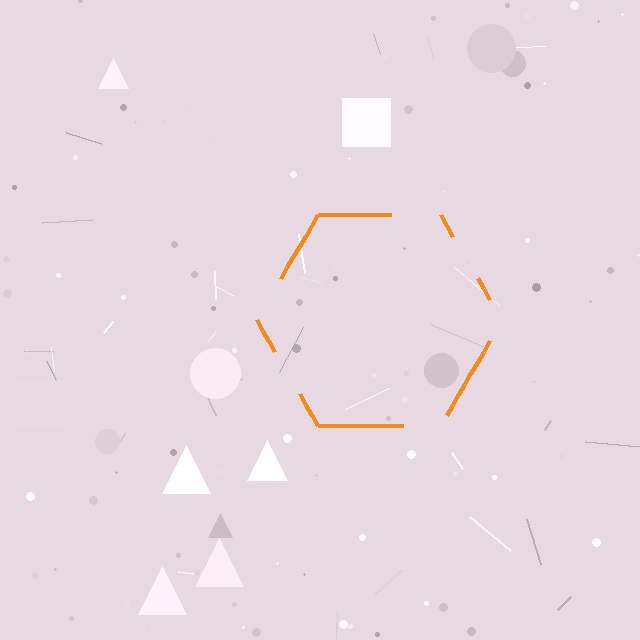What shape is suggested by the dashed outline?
The dashed outline suggests a hexagon.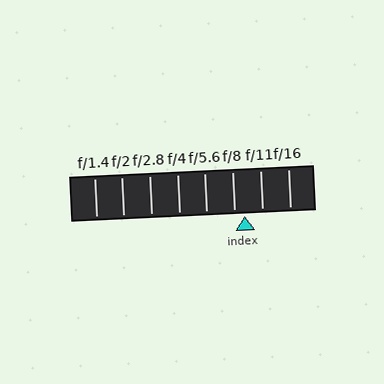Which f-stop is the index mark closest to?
The index mark is closest to f/8.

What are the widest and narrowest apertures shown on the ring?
The widest aperture shown is f/1.4 and the narrowest is f/16.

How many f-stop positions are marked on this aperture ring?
There are 8 f-stop positions marked.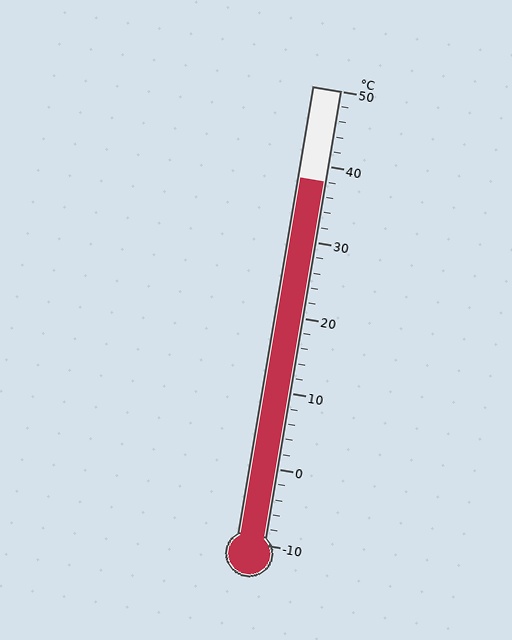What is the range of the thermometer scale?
The thermometer scale ranges from -10°C to 50°C.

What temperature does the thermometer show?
The thermometer shows approximately 38°C.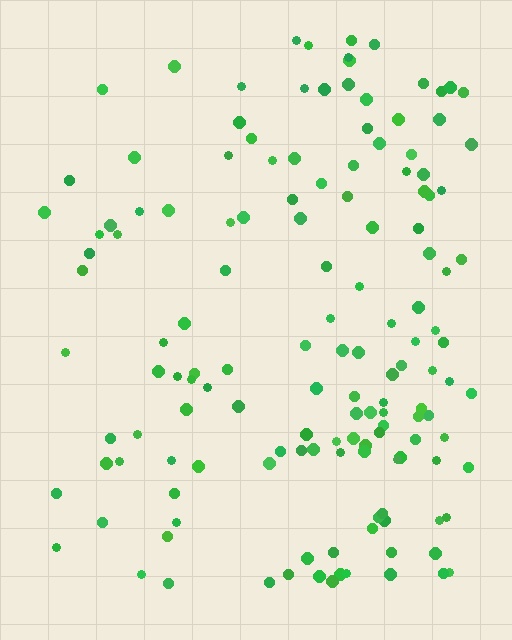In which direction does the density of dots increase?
From left to right, with the right side densest.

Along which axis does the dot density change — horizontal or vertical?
Horizontal.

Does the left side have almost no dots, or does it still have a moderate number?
Still a moderate number, just noticeably fewer than the right.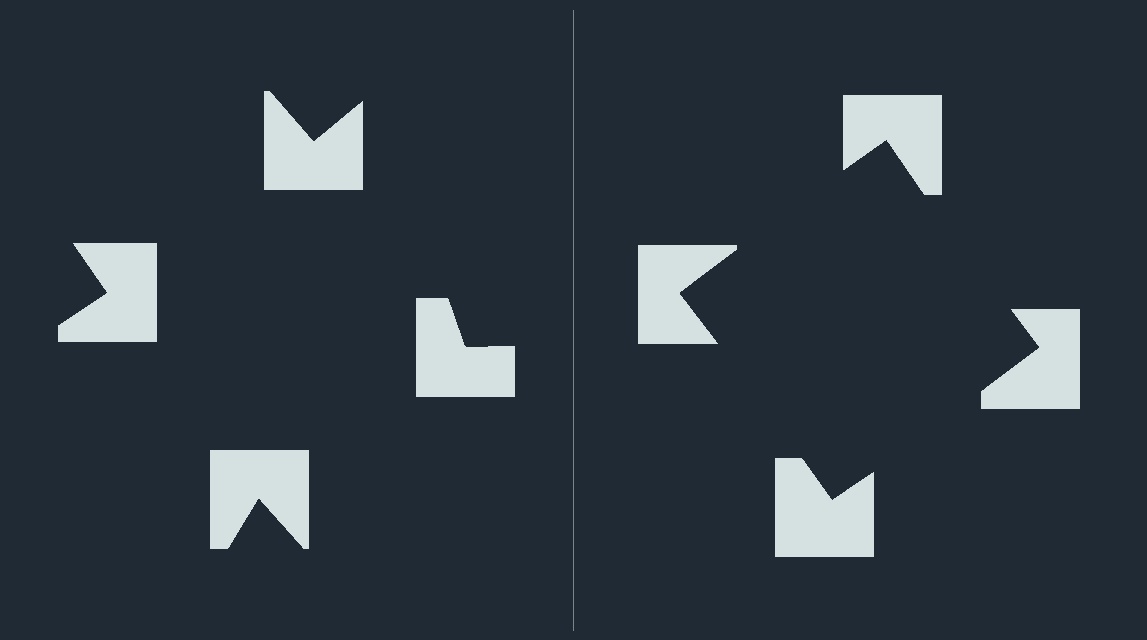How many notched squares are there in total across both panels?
8 — 4 on each side.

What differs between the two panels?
The notched squares are positioned identically on both sides; only the wedge orientations differ. On the right they align to a square; on the left they are misaligned.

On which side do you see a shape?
An illusory square appears on the right side. On the left side the wedge cuts are rotated, so no coherent shape forms.